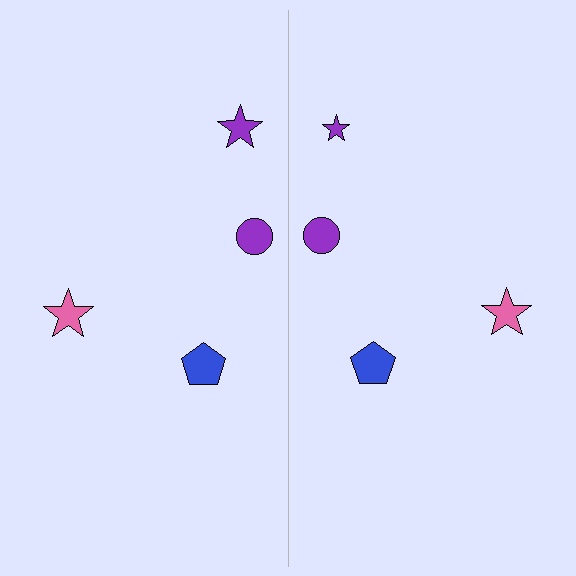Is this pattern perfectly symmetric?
No, the pattern is not perfectly symmetric. The purple star on the right side has a different size than its mirror counterpart.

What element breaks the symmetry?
The purple star on the right side has a different size than its mirror counterpart.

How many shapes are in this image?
There are 8 shapes in this image.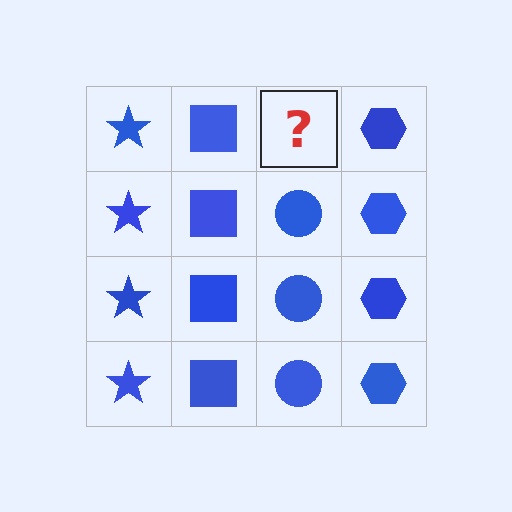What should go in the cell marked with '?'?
The missing cell should contain a blue circle.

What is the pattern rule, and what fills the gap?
The rule is that each column has a consistent shape. The gap should be filled with a blue circle.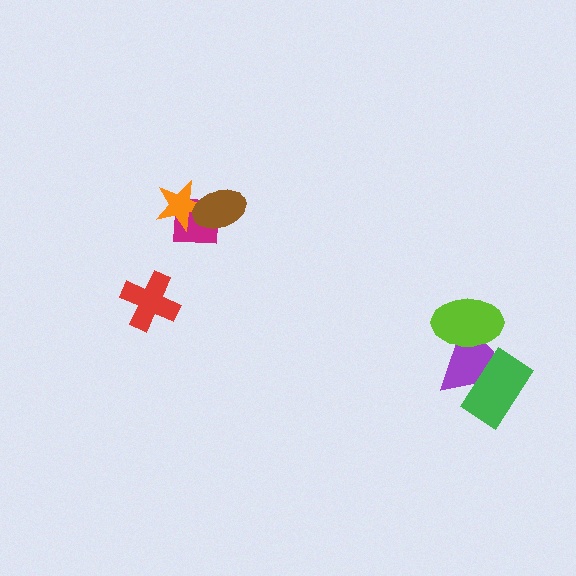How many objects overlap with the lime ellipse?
1 object overlaps with the lime ellipse.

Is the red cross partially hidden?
No, no other shape covers it.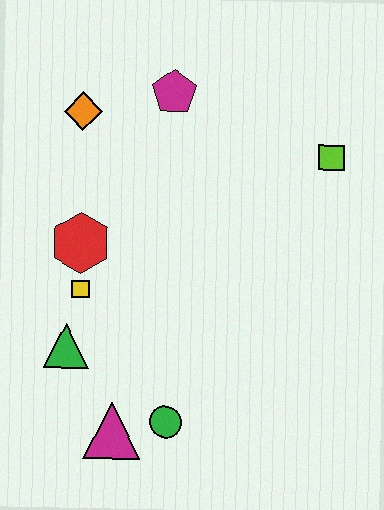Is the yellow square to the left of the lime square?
Yes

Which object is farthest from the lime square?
The magenta triangle is farthest from the lime square.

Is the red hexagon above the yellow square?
Yes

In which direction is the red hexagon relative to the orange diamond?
The red hexagon is below the orange diamond.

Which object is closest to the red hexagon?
The yellow square is closest to the red hexagon.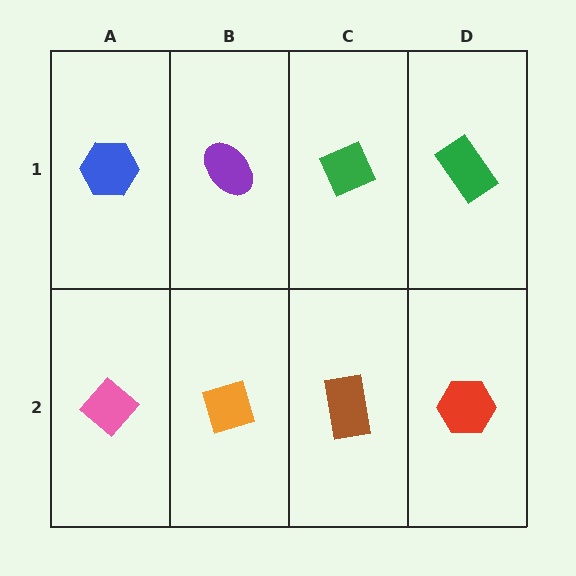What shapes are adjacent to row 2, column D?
A green rectangle (row 1, column D), a brown rectangle (row 2, column C).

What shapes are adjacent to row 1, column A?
A pink diamond (row 2, column A), a purple ellipse (row 1, column B).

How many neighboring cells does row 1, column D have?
2.